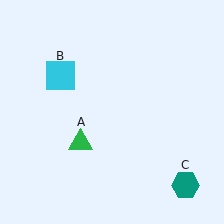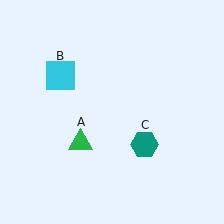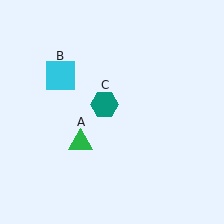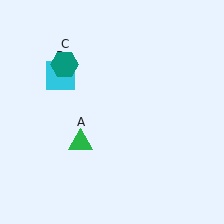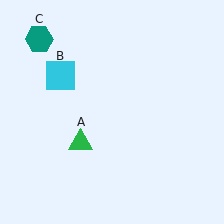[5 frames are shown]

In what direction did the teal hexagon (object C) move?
The teal hexagon (object C) moved up and to the left.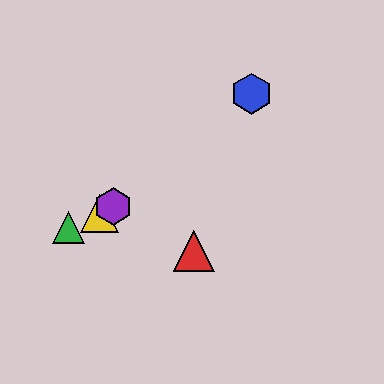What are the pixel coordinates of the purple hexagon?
The purple hexagon is at (113, 206).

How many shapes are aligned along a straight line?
3 shapes (the green triangle, the yellow triangle, the purple hexagon) are aligned along a straight line.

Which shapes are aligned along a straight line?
The green triangle, the yellow triangle, the purple hexagon are aligned along a straight line.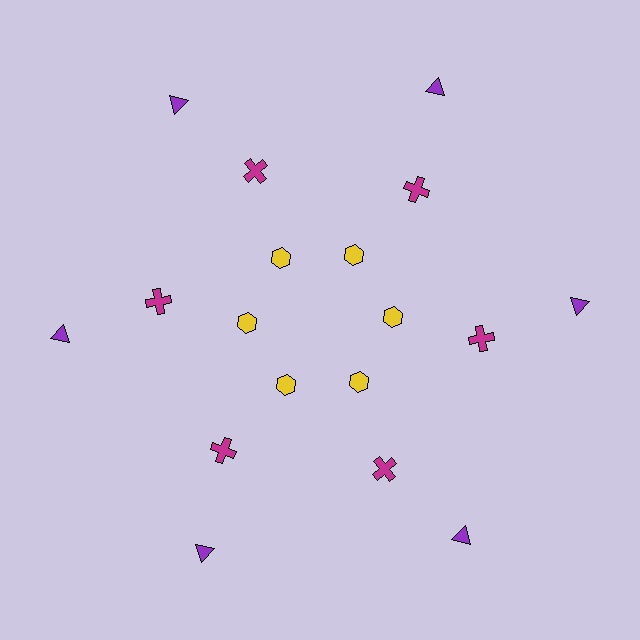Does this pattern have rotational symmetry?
Yes, this pattern has 6-fold rotational symmetry. It looks the same after rotating 60 degrees around the center.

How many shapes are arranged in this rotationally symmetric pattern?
There are 18 shapes, arranged in 6 groups of 3.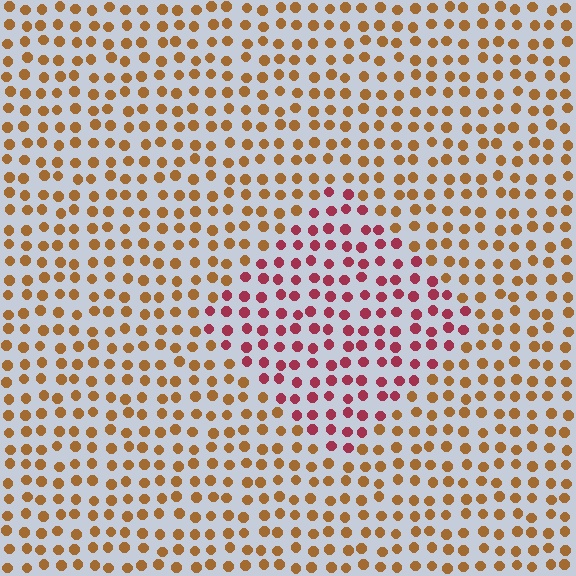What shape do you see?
I see a diamond.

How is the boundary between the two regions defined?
The boundary is defined purely by a slight shift in hue (about 46 degrees). Spacing, size, and orientation are identical on both sides.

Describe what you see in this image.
The image is filled with small brown elements in a uniform arrangement. A diamond-shaped region is visible where the elements are tinted to a slightly different hue, forming a subtle color boundary.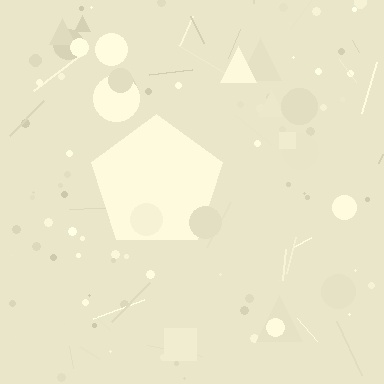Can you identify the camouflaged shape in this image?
The camouflaged shape is a pentagon.